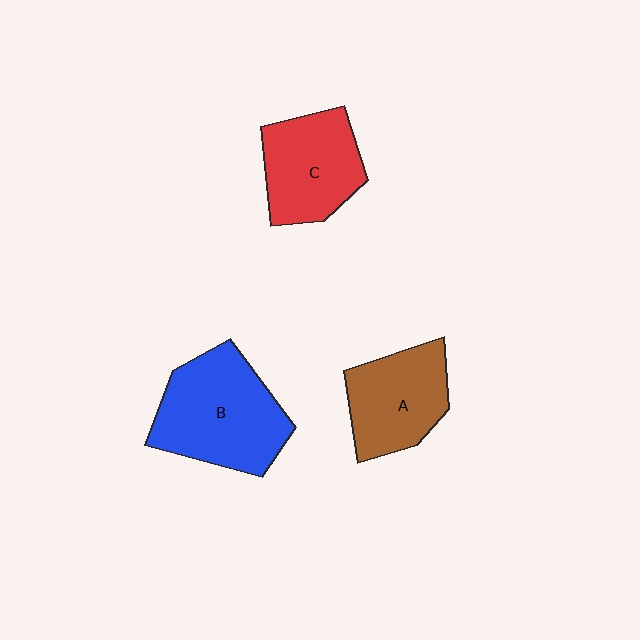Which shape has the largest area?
Shape B (blue).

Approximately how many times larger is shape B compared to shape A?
Approximately 1.4 times.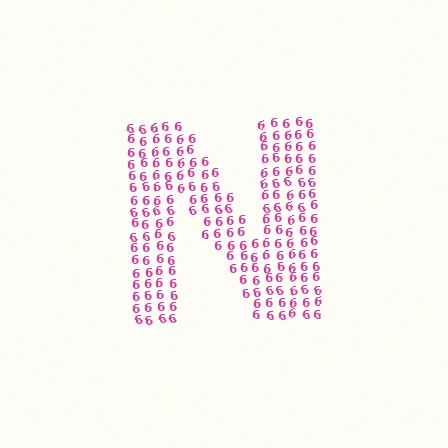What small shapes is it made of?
It is made of small digit 6's.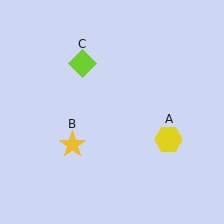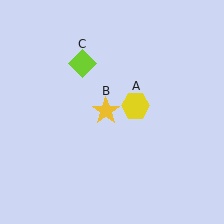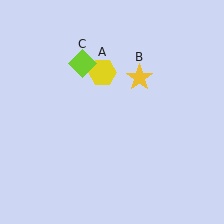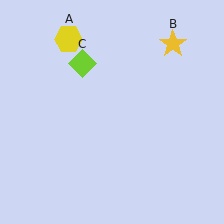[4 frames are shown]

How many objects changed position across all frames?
2 objects changed position: yellow hexagon (object A), yellow star (object B).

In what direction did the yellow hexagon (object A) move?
The yellow hexagon (object A) moved up and to the left.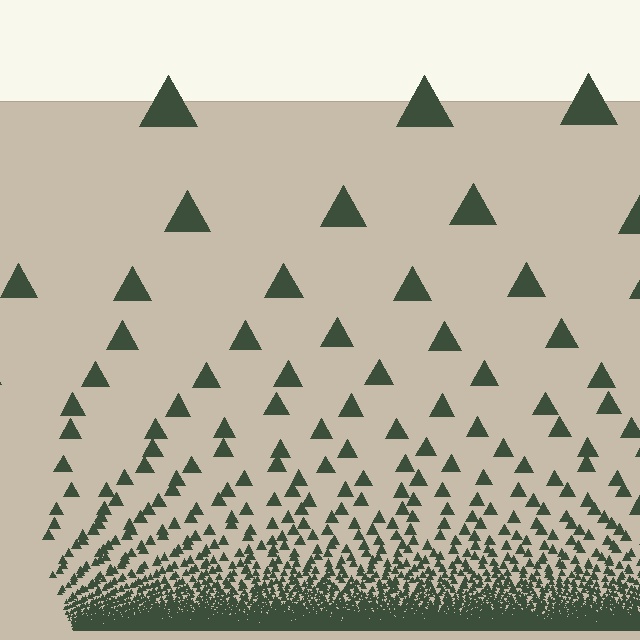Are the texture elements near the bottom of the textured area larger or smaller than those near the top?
Smaller. The gradient is inverted — elements near the bottom are smaller and denser.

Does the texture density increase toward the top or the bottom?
Density increases toward the bottom.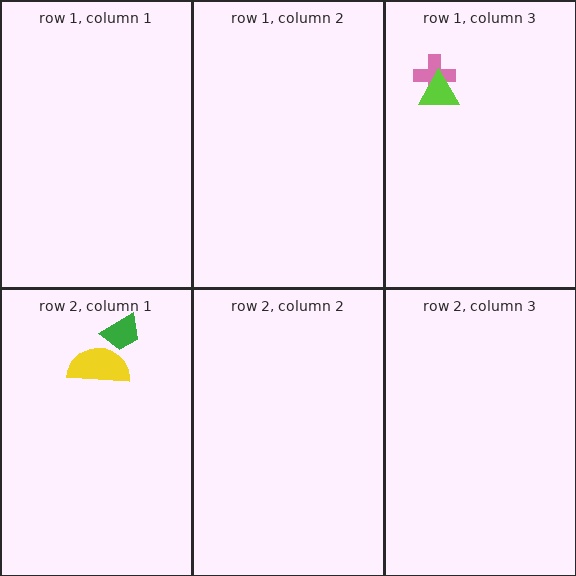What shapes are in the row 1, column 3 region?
The pink cross, the lime triangle.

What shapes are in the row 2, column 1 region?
The green trapezoid, the yellow semicircle.